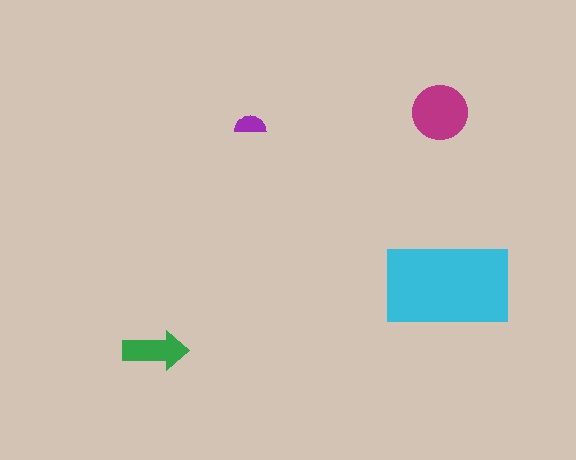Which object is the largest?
The cyan rectangle.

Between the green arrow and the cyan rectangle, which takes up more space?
The cyan rectangle.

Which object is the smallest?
The purple semicircle.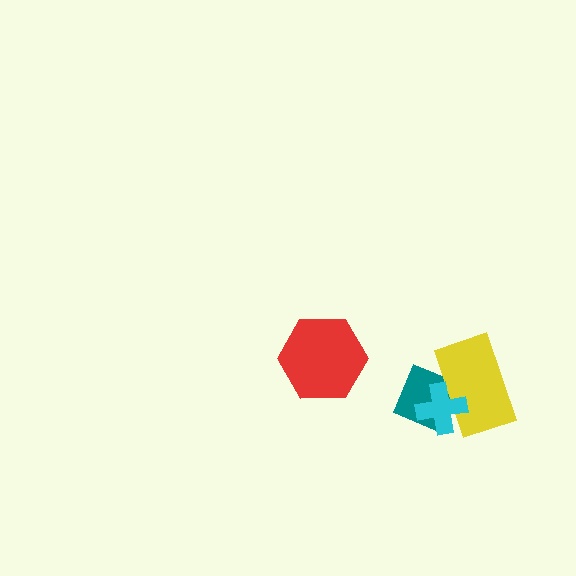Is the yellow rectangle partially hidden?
Yes, it is partially covered by another shape.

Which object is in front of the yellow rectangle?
The cyan cross is in front of the yellow rectangle.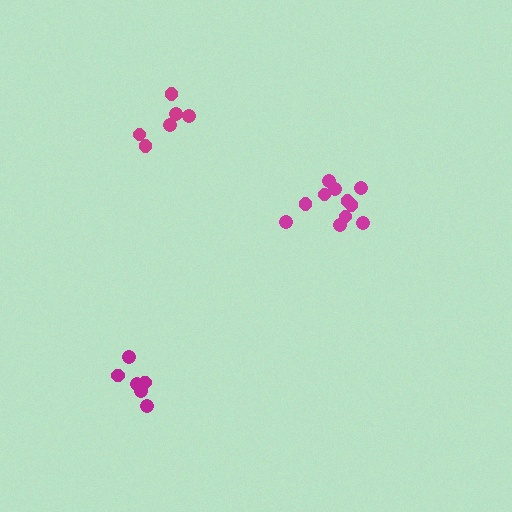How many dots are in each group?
Group 1: 11 dots, Group 2: 6 dots, Group 3: 6 dots (23 total).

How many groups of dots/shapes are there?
There are 3 groups.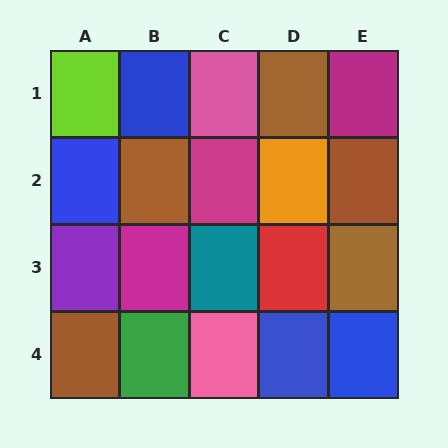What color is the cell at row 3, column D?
Red.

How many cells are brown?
5 cells are brown.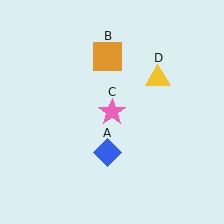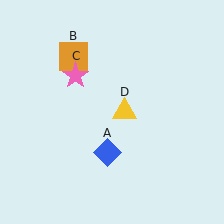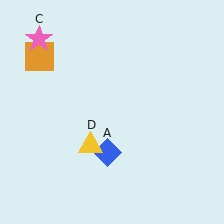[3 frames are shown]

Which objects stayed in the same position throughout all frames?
Blue diamond (object A) remained stationary.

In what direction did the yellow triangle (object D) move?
The yellow triangle (object D) moved down and to the left.